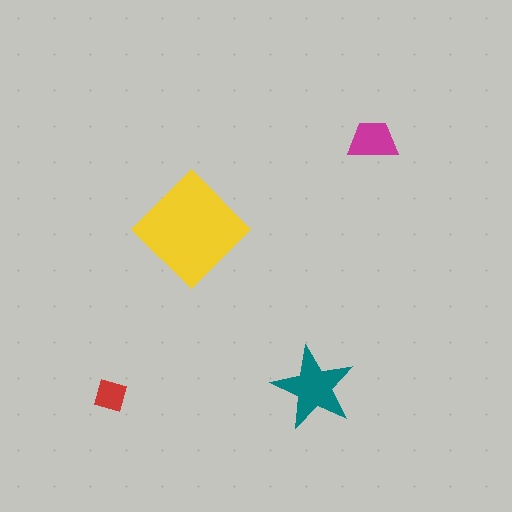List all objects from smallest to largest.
The red square, the magenta trapezoid, the teal star, the yellow diamond.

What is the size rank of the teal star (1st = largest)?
2nd.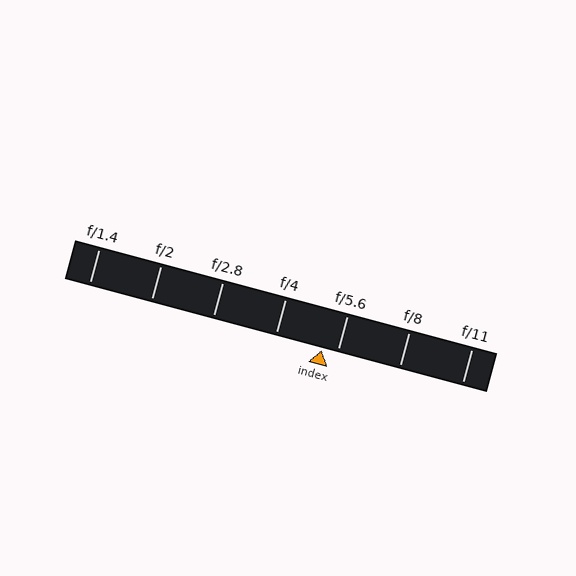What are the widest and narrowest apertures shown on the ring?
The widest aperture shown is f/1.4 and the narrowest is f/11.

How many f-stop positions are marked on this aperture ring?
There are 7 f-stop positions marked.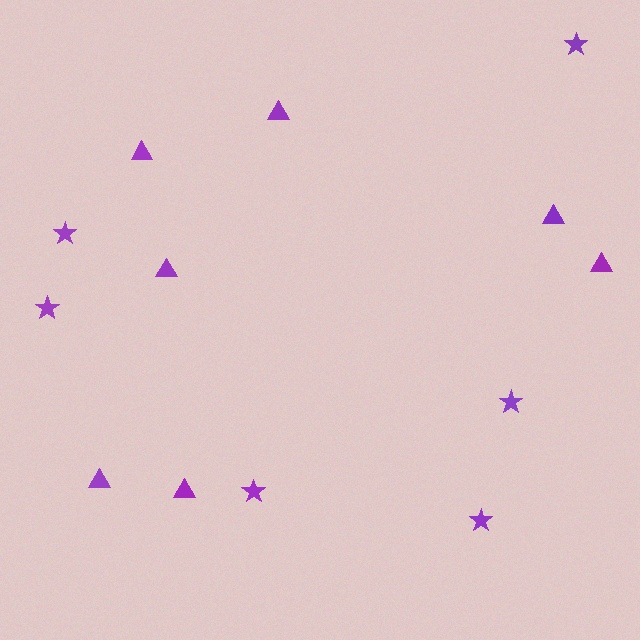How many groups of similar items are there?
There are 2 groups: one group of stars (6) and one group of triangles (7).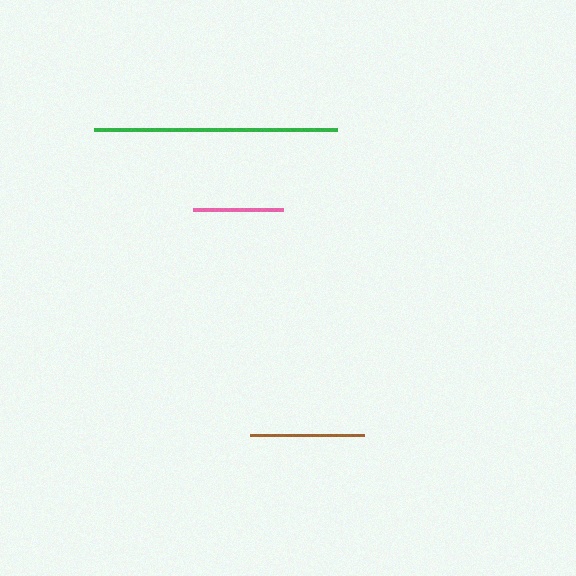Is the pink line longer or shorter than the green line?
The green line is longer than the pink line.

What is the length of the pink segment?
The pink segment is approximately 89 pixels long.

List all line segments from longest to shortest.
From longest to shortest: green, brown, pink.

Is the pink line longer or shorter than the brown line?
The brown line is longer than the pink line.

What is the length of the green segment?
The green segment is approximately 243 pixels long.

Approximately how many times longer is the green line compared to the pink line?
The green line is approximately 2.7 times the length of the pink line.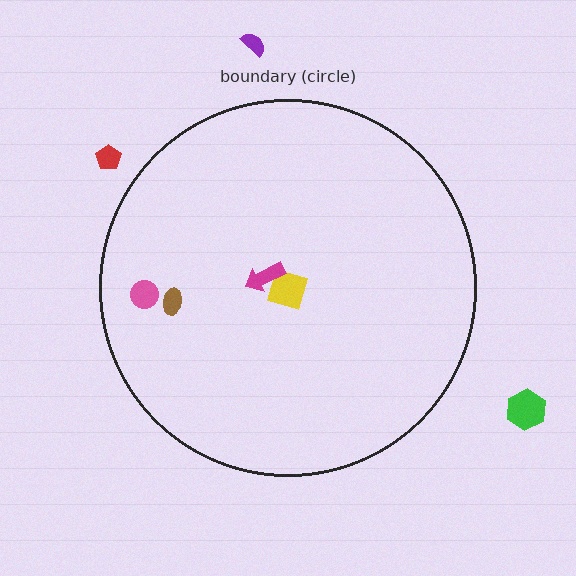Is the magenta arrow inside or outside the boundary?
Inside.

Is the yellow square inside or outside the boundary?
Inside.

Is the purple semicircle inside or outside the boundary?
Outside.